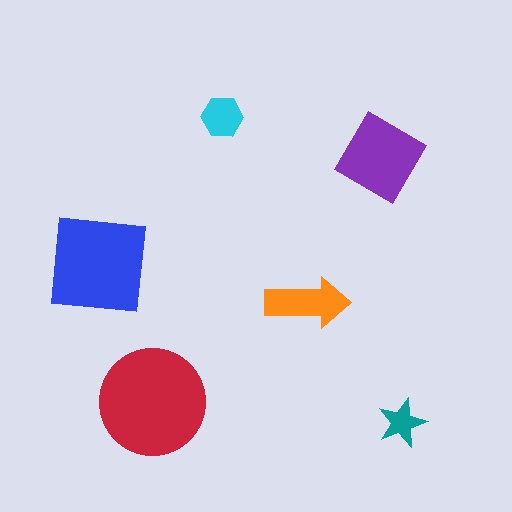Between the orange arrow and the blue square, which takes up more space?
The blue square.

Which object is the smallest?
The teal star.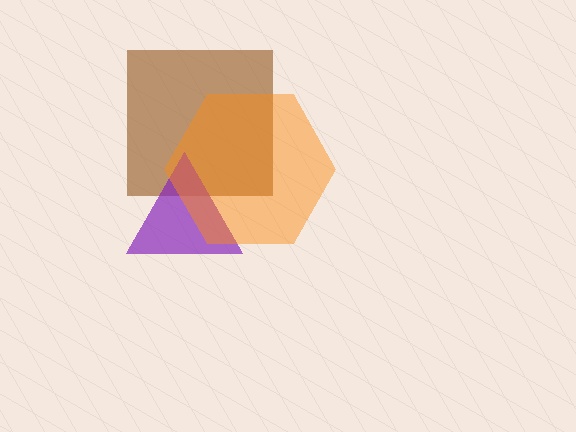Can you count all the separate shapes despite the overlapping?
Yes, there are 3 separate shapes.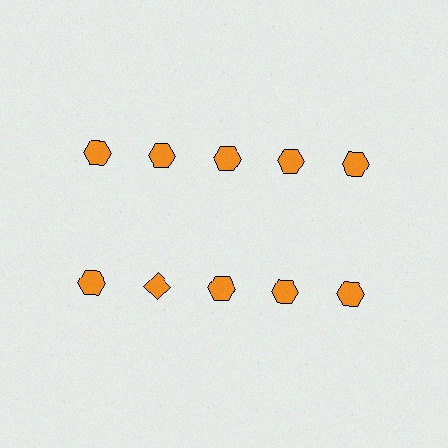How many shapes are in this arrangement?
There are 10 shapes arranged in a grid pattern.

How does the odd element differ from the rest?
It has a different shape: diamond instead of hexagon.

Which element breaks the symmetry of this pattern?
The orange diamond in the second row, second from left column breaks the symmetry. All other shapes are orange hexagons.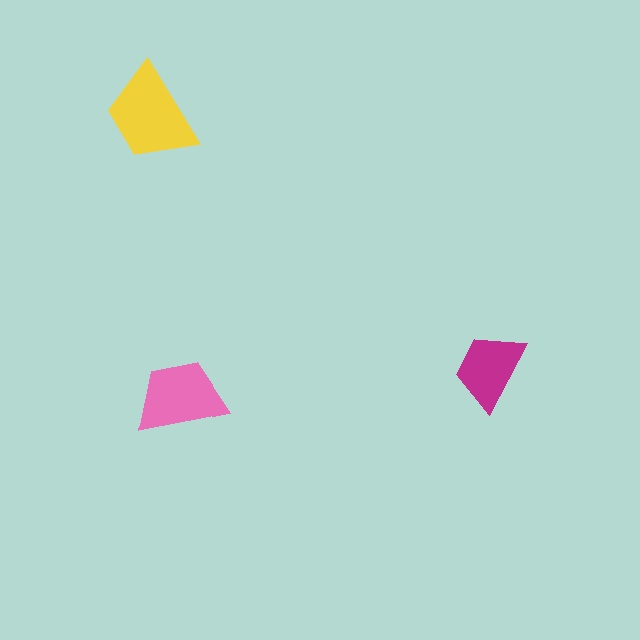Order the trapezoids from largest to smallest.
the yellow one, the pink one, the magenta one.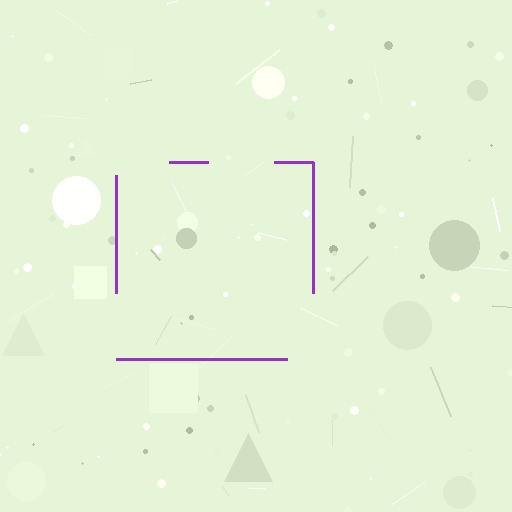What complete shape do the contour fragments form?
The contour fragments form a square.